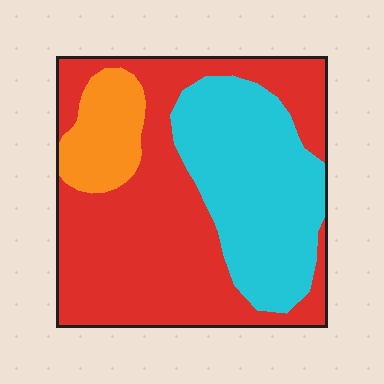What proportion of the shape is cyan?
Cyan takes up about one third (1/3) of the shape.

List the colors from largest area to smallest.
From largest to smallest: red, cyan, orange.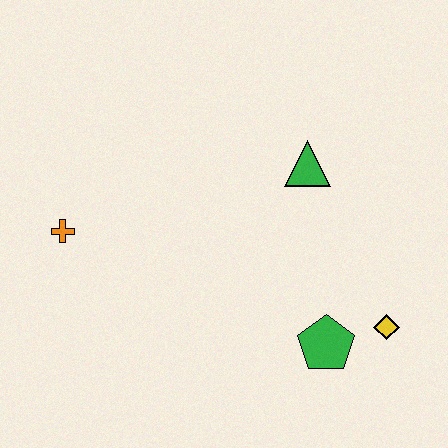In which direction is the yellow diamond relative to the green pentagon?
The yellow diamond is to the right of the green pentagon.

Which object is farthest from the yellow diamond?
The orange cross is farthest from the yellow diamond.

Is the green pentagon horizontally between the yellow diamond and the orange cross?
Yes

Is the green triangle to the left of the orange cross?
No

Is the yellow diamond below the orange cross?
Yes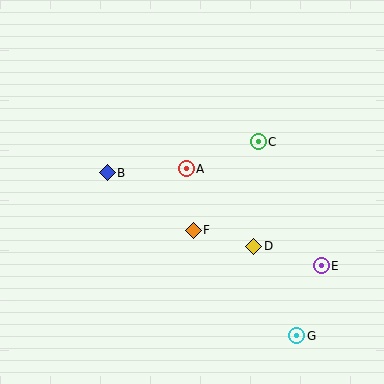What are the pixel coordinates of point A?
Point A is at (186, 169).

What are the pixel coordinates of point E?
Point E is at (321, 266).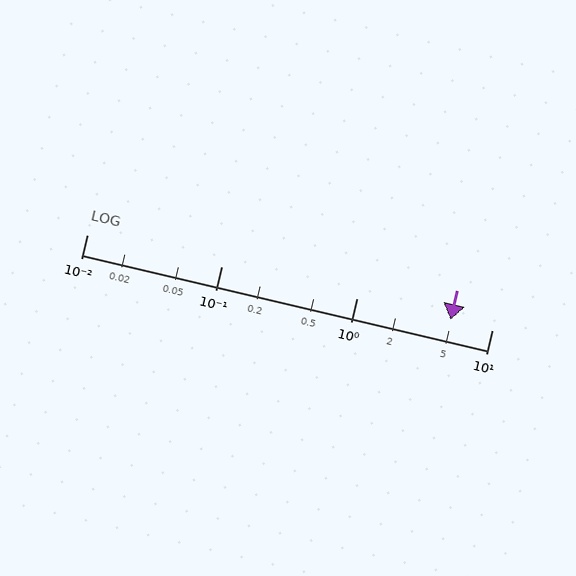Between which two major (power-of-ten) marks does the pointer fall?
The pointer is between 1 and 10.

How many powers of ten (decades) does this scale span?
The scale spans 3 decades, from 0.01 to 10.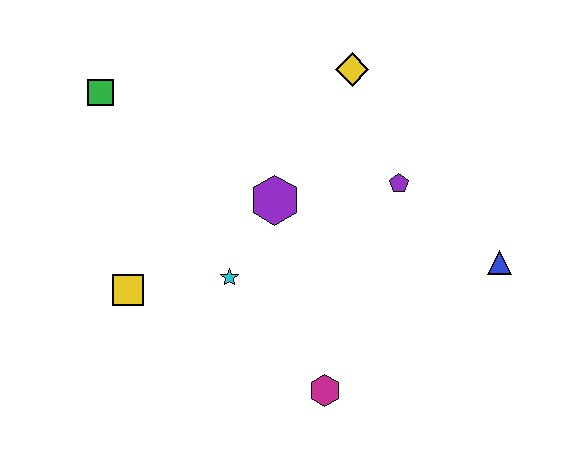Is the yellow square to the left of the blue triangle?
Yes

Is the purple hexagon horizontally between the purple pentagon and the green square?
Yes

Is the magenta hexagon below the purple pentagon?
Yes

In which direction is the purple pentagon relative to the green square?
The purple pentagon is to the right of the green square.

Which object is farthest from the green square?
The blue triangle is farthest from the green square.